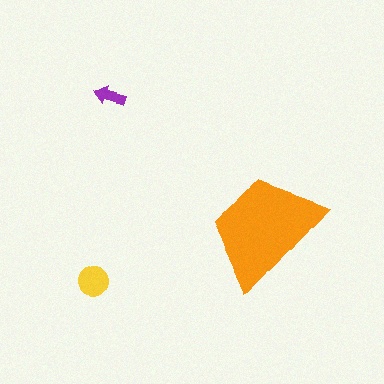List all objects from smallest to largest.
The purple arrow, the yellow circle, the orange trapezoid.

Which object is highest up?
The purple arrow is topmost.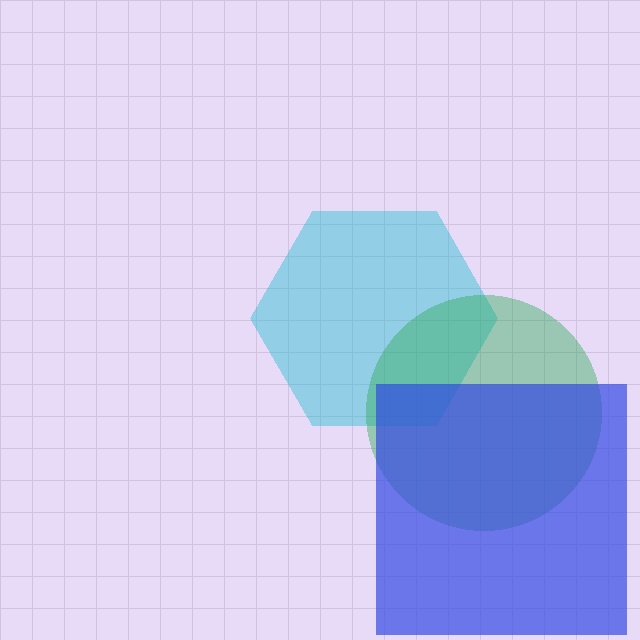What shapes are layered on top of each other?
The layered shapes are: a cyan hexagon, a green circle, a blue square.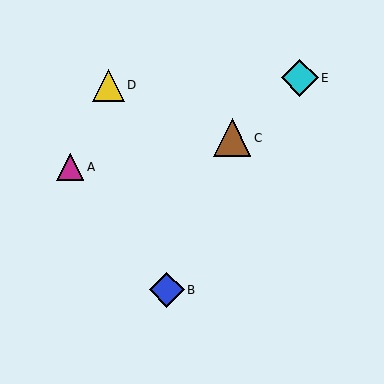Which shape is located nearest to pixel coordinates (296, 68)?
The cyan diamond (labeled E) at (300, 78) is nearest to that location.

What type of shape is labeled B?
Shape B is a blue diamond.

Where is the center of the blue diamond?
The center of the blue diamond is at (167, 290).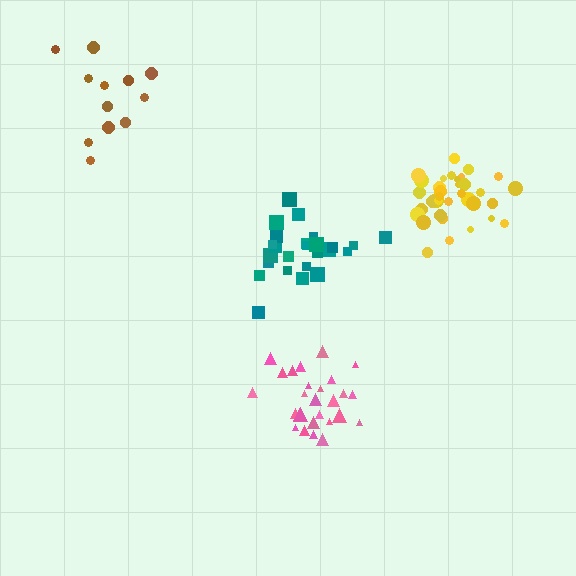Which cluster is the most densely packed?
Yellow.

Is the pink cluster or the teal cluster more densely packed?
Teal.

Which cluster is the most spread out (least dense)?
Brown.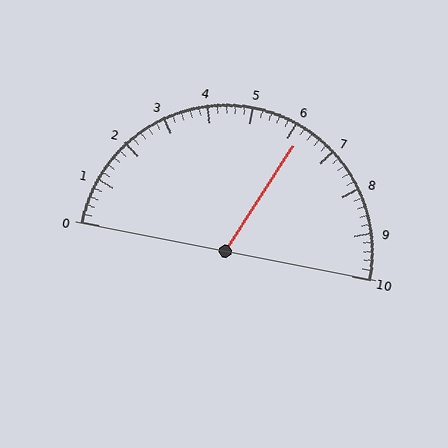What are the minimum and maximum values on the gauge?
The gauge ranges from 0 to 10.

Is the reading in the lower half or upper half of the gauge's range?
The reading is in the upper half of the range (0 to 10).